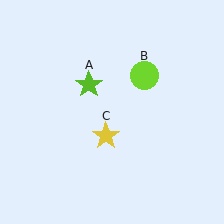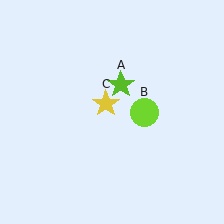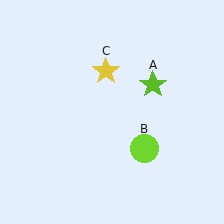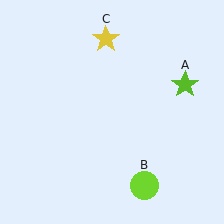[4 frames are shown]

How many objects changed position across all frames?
3 objects changed position: lime star (object A), lime circle (object B), yellow star (object C).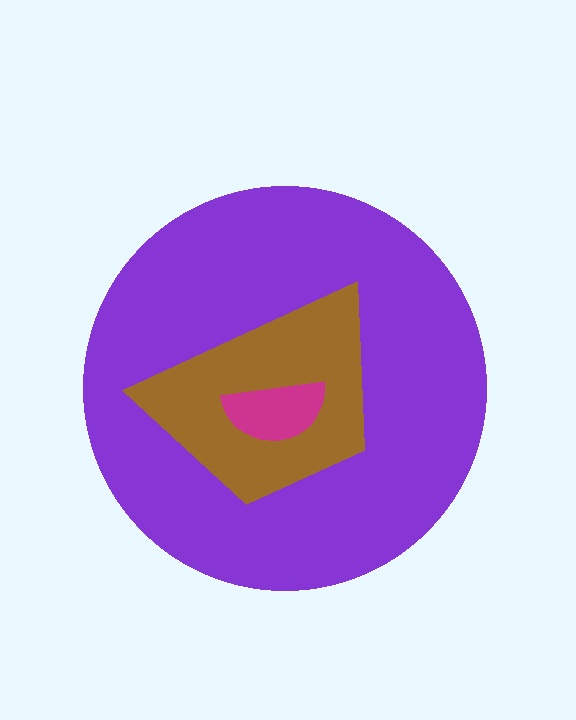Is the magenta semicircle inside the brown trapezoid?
Yes.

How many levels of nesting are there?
3.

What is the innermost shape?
The magenta semicircle.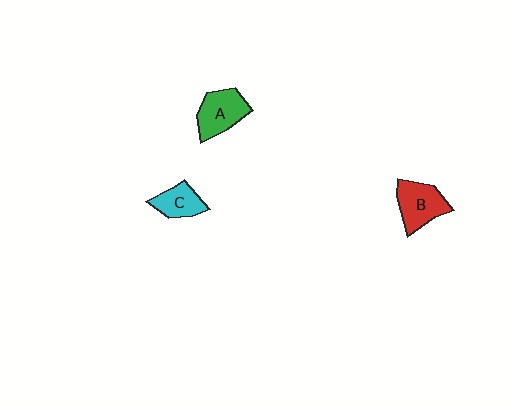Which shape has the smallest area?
Shape C (cyan).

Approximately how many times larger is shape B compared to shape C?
Approximately 1.4 times.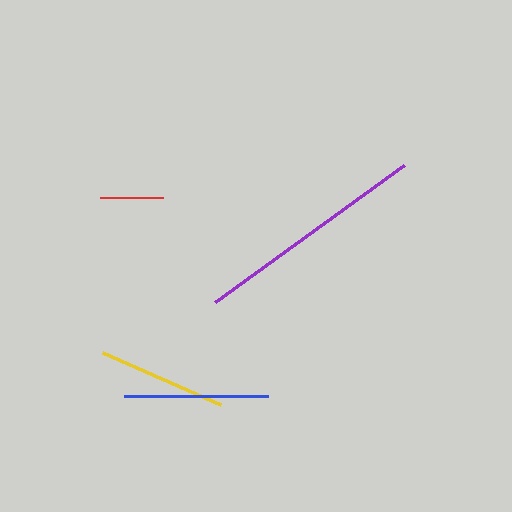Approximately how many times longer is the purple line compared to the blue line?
The purple line is approximately 1.6 times the length of the blue line.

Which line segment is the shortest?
The red line is the shortest at approximately 63 pixels.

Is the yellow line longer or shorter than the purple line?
The purple line is longer than the yellow line.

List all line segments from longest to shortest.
From longest to shortest: purple, blue, yellow, red.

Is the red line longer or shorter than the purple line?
The purple line is longer than the red line.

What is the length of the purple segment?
The purple segment is approximately 234 pixels long.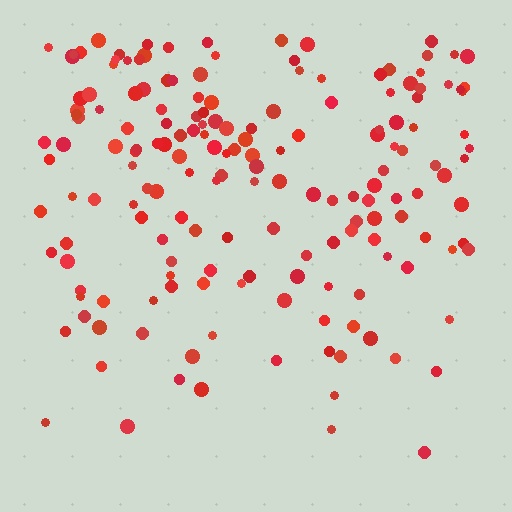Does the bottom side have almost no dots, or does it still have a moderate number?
Still a moderate number, just noticeably fewer than the top.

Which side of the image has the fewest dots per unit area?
The bottom.